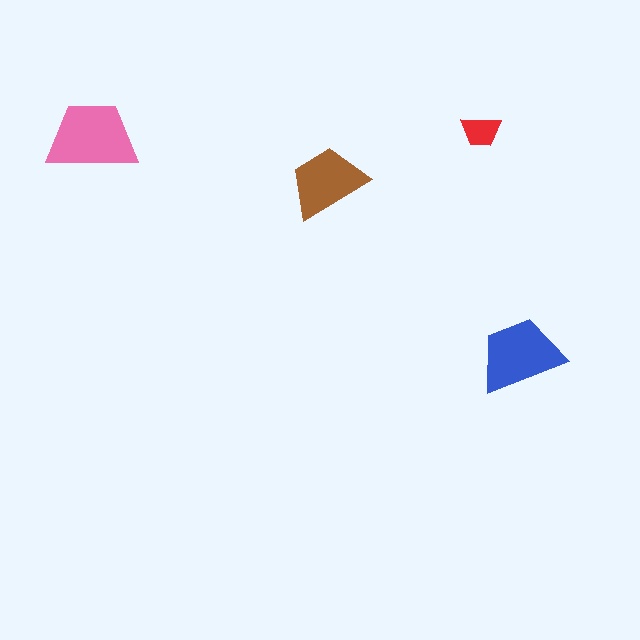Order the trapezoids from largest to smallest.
the pink one, the blue one, the brown one, the red one.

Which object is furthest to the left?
The pink trapezoid is leftmost.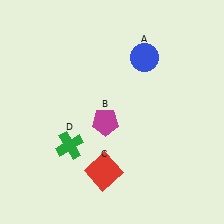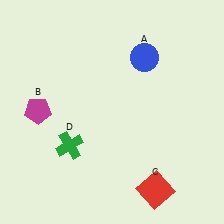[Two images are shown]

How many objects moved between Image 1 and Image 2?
2 objects moved between the two images.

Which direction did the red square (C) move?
The red square (C) moved right.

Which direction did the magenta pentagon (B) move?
The magenta pentagon (B) moved left.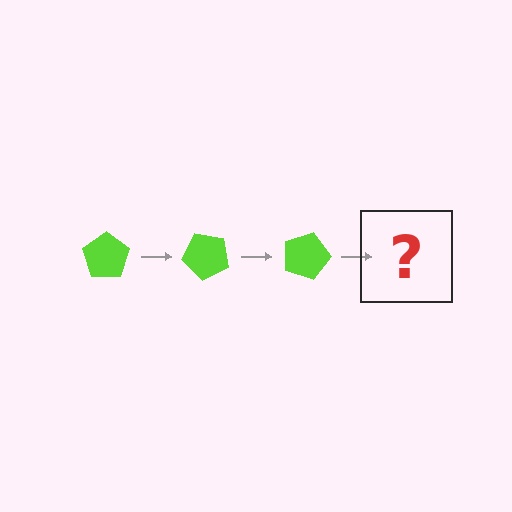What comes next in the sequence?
The next element should be a lime pentagon rotated 135 degrees.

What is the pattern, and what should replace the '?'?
The pattern is that the pentagon rotates 45 degrees each step. The '?' should be a lime pentagon rotated 135 degrees.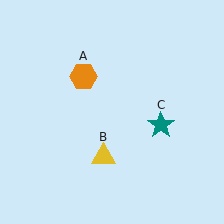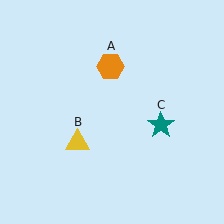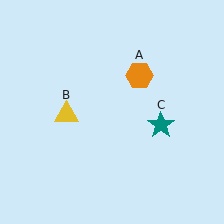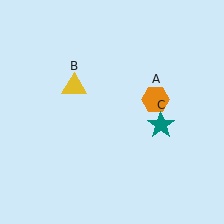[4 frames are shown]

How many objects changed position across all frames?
2 objects changed position: orange hexagon (object A), yellow triangle (object B).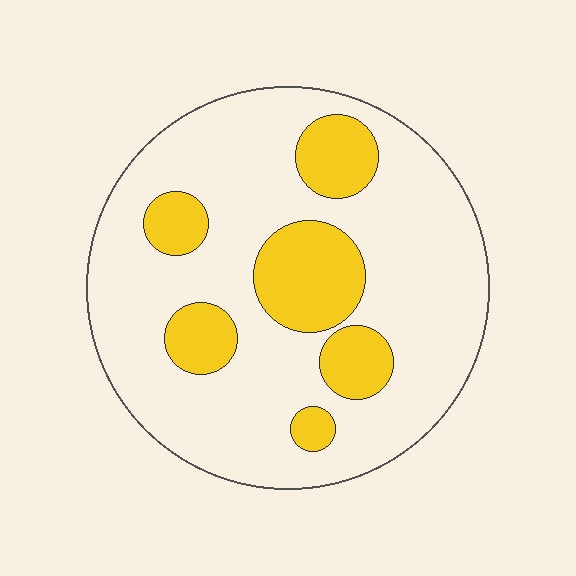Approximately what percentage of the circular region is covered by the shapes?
Approximately 25%.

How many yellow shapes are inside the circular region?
6.